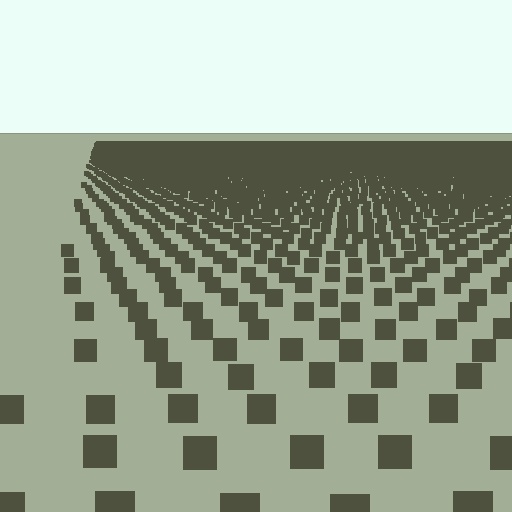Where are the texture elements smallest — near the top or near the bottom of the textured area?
Near the top.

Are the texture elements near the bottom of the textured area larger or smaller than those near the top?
Larger. Near the bottom, elements are closer to the viewer and appear at a bigger on-screen size.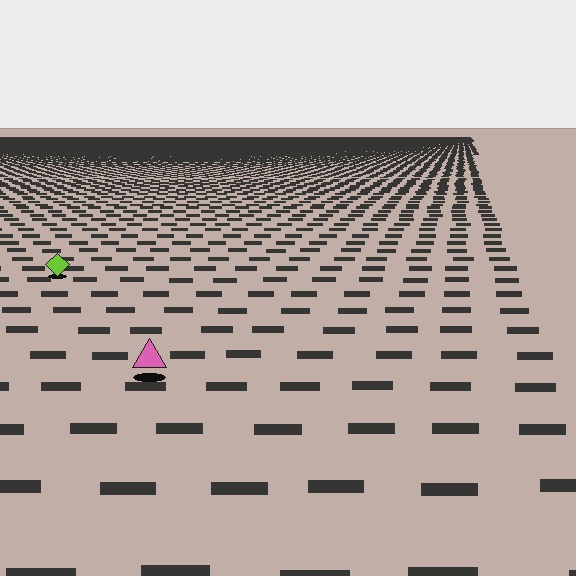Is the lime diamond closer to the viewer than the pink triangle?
No. The pink triangle is closer — you can tell from the texture gradient: the ground texture is coarser near it.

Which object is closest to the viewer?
The pink triangle is closest. The texture marks near it are larger and more spread out.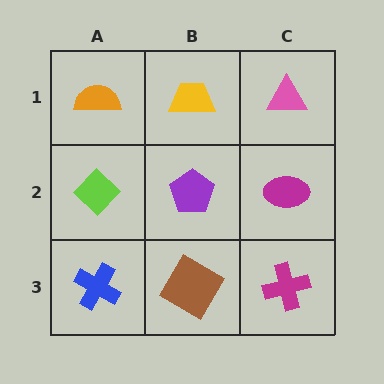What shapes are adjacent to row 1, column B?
A purple pentagon (row 2, column B), an orange semicircle (row 1, column A), a pink triangle (row 1, column C).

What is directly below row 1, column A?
A lime diamond.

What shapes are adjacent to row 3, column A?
A lime diamond (row 2, column A), a brown diamond (row 3, column B).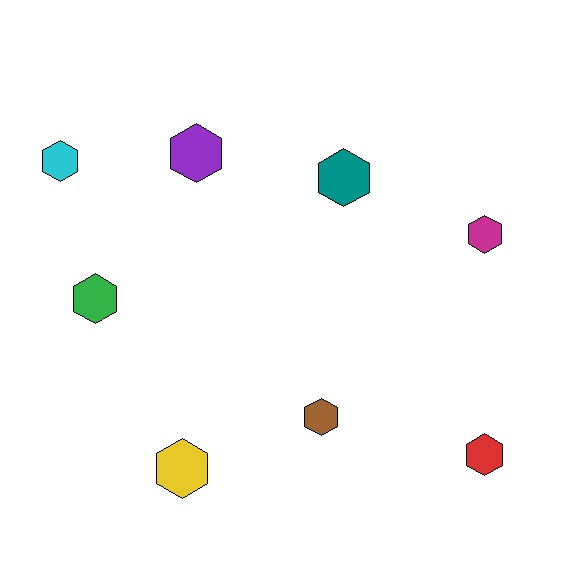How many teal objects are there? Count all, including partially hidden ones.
There is 1 teal object.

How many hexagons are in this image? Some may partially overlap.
There are 8 hexagons.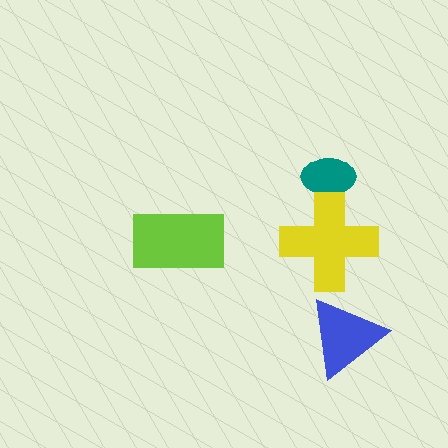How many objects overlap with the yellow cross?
1 object overlaps with the yellow cross.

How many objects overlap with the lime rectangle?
0 objects overlap with the lime rectangle.